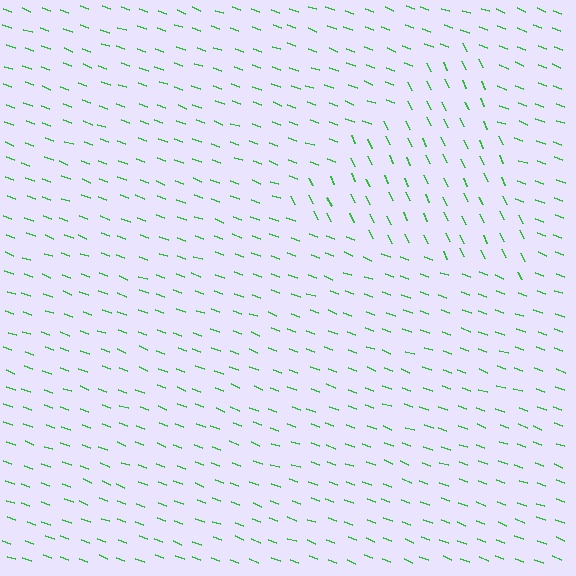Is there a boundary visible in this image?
Yes, there is a texture boundary formed by a change in line orientation.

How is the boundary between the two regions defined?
The boundary is defined purely by a change in line orientation (approximately 45 degrees difference). All lines are the same color and thickness.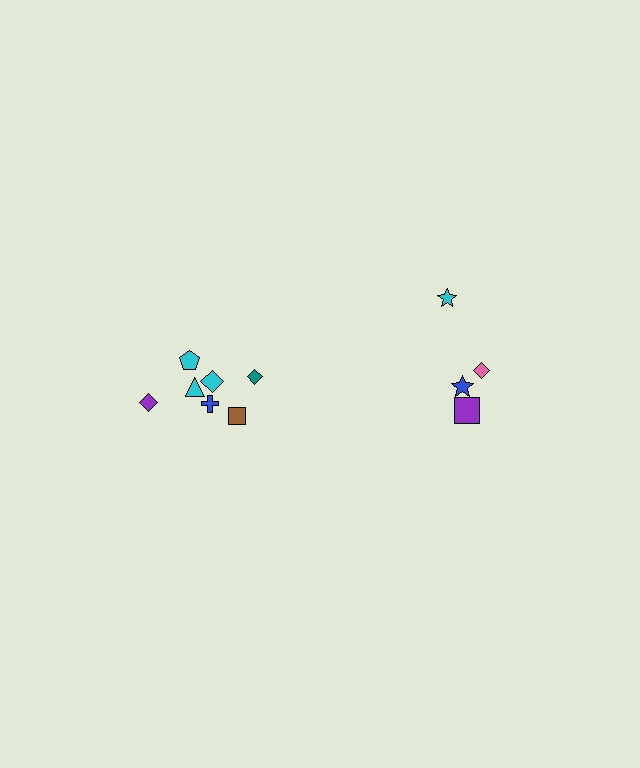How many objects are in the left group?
There are 7 objects.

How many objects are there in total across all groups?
There are 11 objects.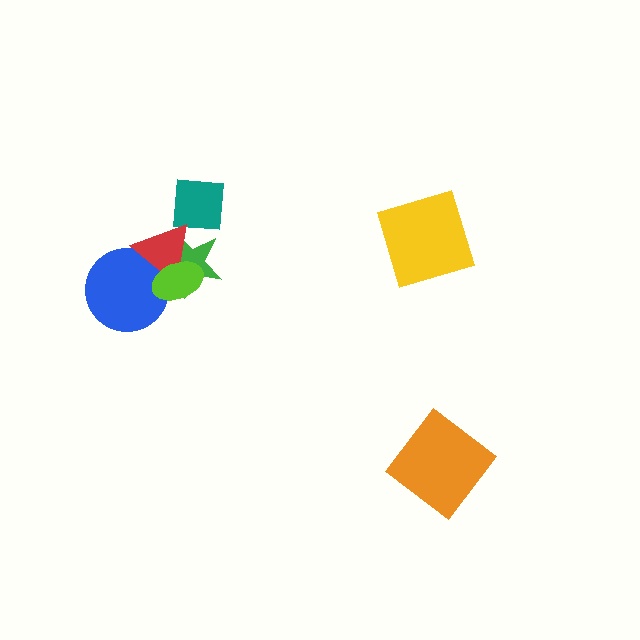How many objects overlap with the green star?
4 objects overlap with the green star.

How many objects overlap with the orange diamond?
0 objects overlap with the orange diamond.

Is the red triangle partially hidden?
Yes, it is partially covered by another shape.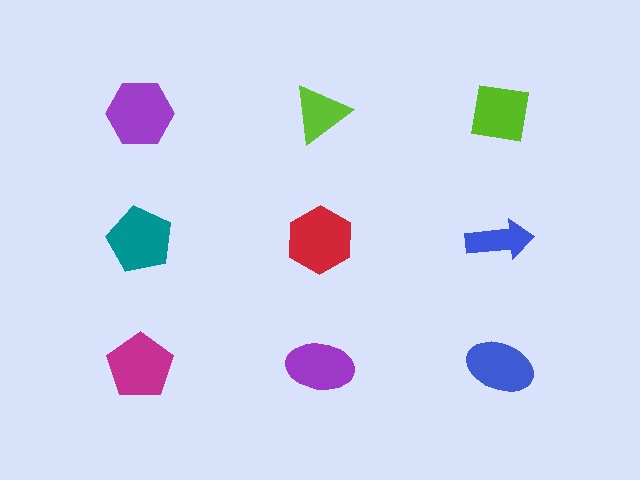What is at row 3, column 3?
A blue ellipse.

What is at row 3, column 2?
A purple ellipse.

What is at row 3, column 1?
A magenta pentagon.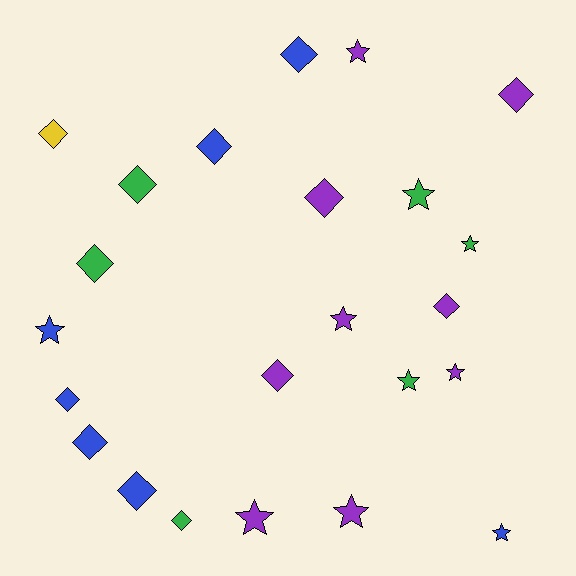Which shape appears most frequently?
Diamond, with 13 objects.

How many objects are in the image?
There are 23 objects.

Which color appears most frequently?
Purple, with 9 objects.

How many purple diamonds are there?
There are 4 purple diamonds.